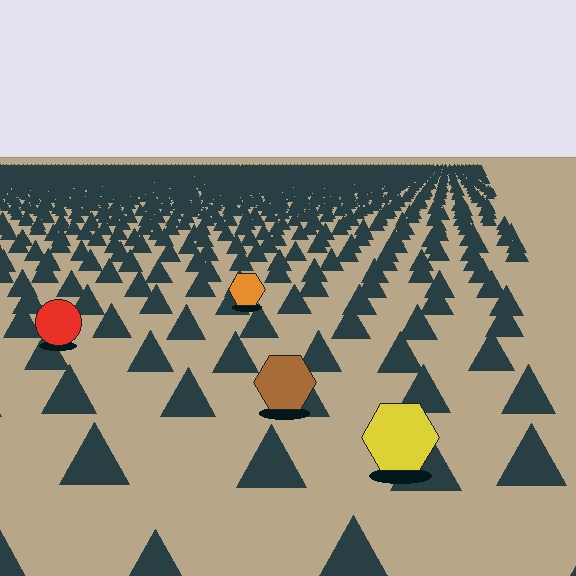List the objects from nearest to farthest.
From nearest to farthest: the yellow hexagon, the brown hexagon, the red circle, the orange hexagon.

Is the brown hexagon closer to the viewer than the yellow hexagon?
No. The yellow hexagon is closer — you can tell from the texture gradient: the ground texture is coarser near it.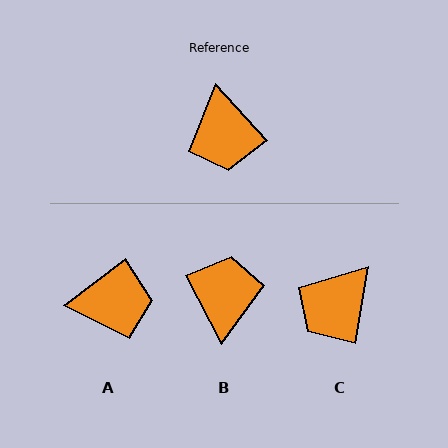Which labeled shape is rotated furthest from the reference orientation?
B, about 165 degrees away.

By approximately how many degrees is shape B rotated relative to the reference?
Approximately 165 degrees counter-clockwise.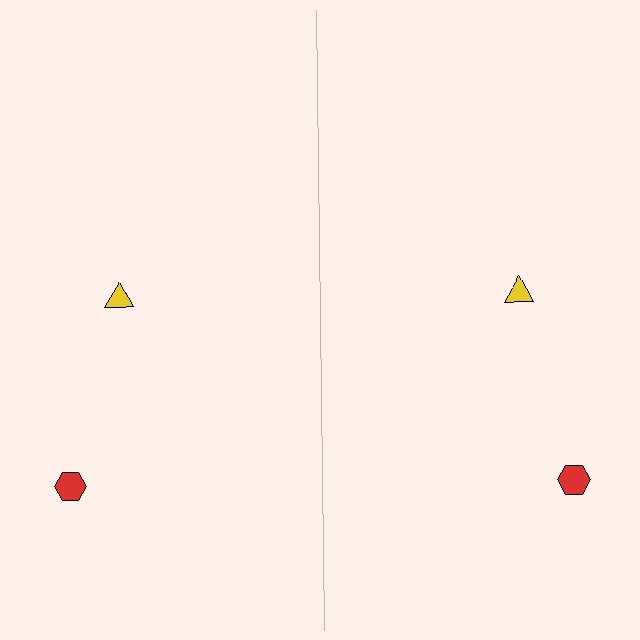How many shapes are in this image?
There are 4 shapes in this image.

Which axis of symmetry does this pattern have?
The pattern has a vertical axis of symmetry running through the center of the image.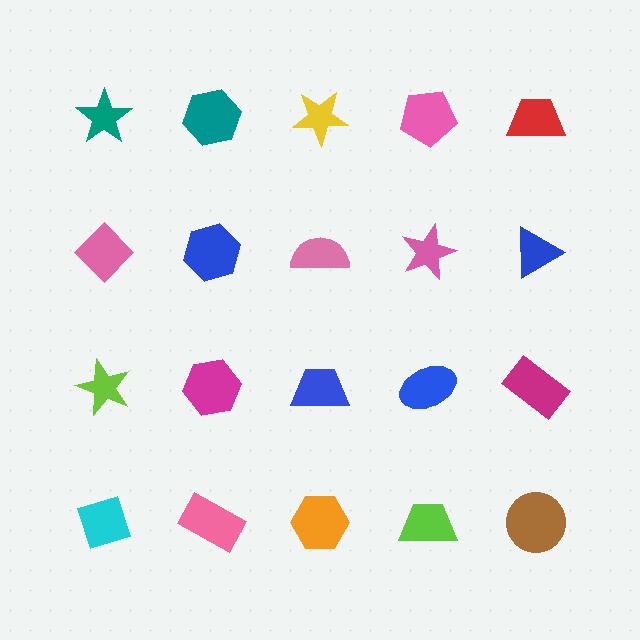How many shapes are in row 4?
5 shapes.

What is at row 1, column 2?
A teal hexagon.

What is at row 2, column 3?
A pink semicircle.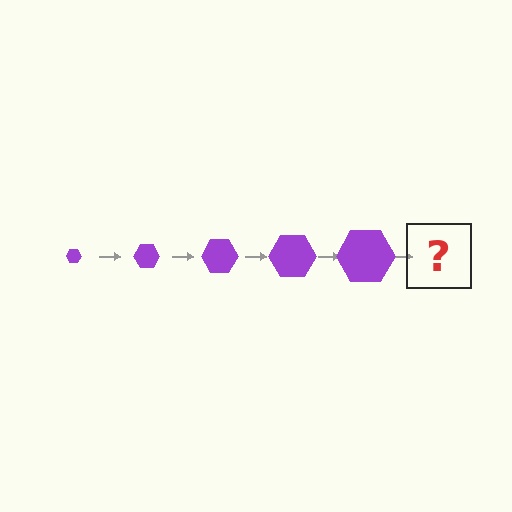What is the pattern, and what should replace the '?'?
The pattern is that the hexagon gets progressively larger each step. The '?' should be a purple hexagon, larger than the previous one.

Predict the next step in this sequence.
The next step is a purple hexagon, larger than the previous one.